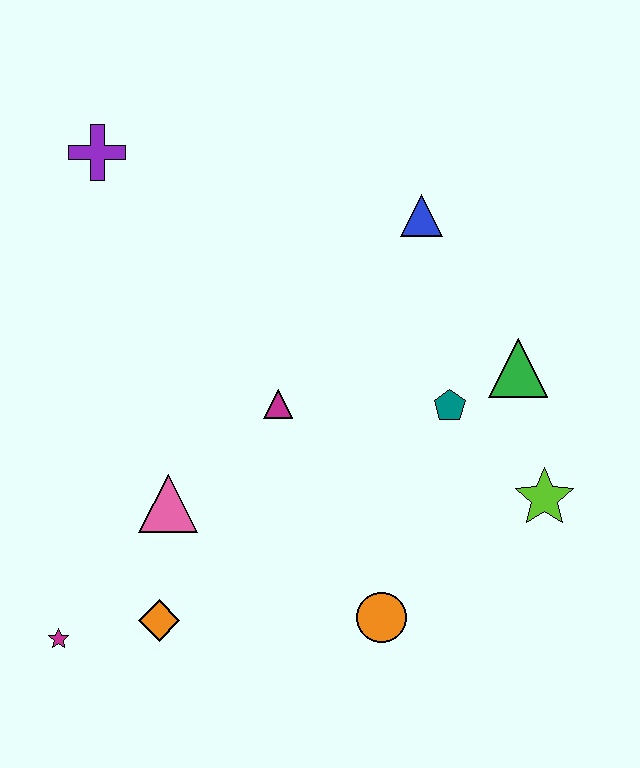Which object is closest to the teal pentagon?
The green triangle is closest to the teal pentagon.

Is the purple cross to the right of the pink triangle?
No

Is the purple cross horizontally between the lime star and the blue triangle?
No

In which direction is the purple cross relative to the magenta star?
The purple cross is above the magenta star.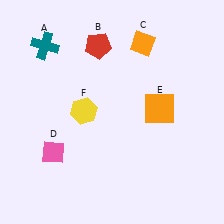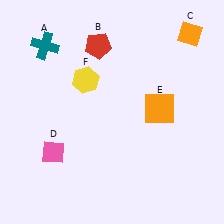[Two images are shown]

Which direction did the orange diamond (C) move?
The orange diamond (C) moved right.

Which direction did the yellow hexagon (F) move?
The yellow hexagon (F) moved up.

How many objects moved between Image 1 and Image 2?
2 objects moved between the two images.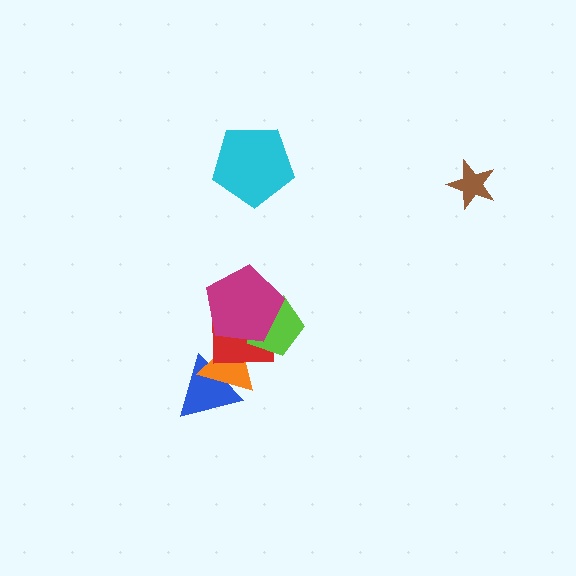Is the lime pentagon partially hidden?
Yes, it is partially covered by another shape.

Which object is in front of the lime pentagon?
The magenta pentagon is in front of the lime pentagon.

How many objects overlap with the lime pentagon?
2 objects overlap with the lime pentagon.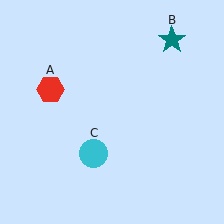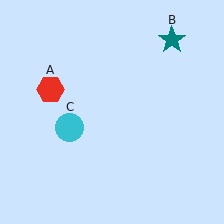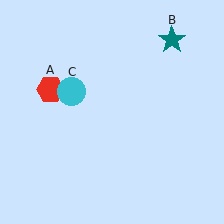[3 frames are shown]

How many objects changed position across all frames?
1 object changed position: cyan circle (object C).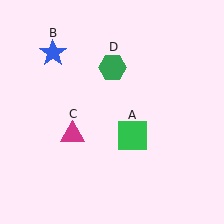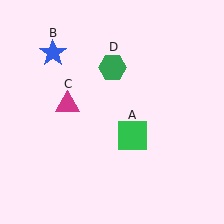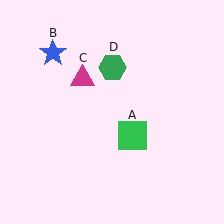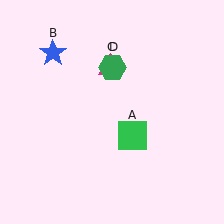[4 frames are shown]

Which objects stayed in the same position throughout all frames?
Green square (object A) and blue star (object B) and green hexagon (object D) remained stationary.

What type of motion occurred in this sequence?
The magenta triangle (object C) rotated clockwise around the center of the scene.